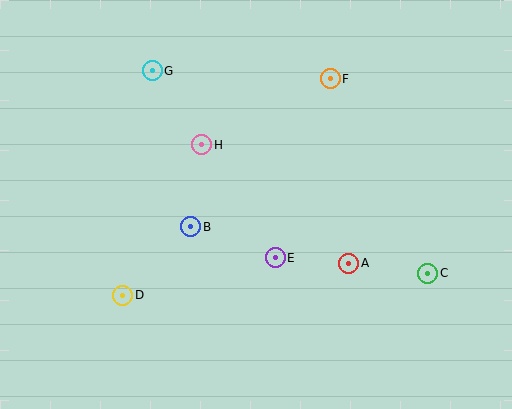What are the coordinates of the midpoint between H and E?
The midpoint between H and E is at (239, 201).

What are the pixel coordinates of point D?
Point D is at (123, 295).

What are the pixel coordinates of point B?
Point B is at (191, 227).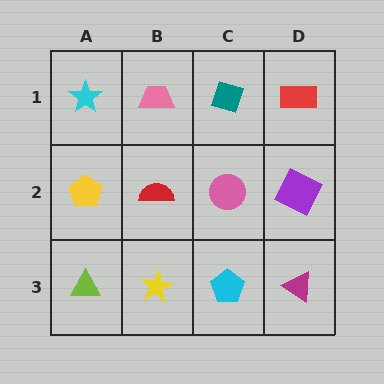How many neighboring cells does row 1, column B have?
3.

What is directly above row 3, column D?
A purple square.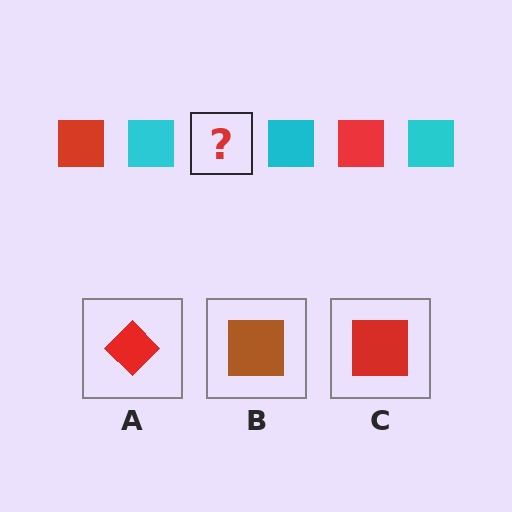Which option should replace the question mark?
Option C.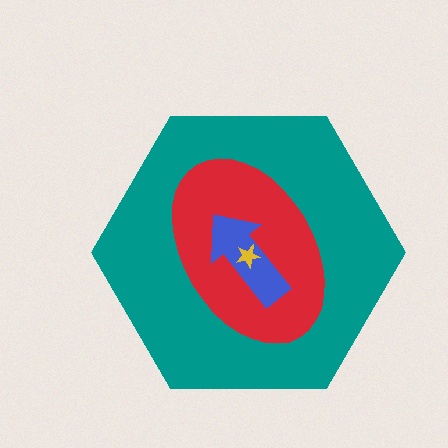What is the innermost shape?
The yellow star.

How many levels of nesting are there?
4.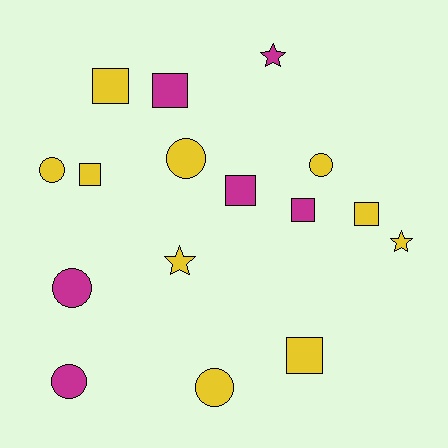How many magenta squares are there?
There are 3 magenta squares.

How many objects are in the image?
There are 16 objects.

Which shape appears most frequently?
Square, with 7 objects.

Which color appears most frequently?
Yellow, with 10 objects.